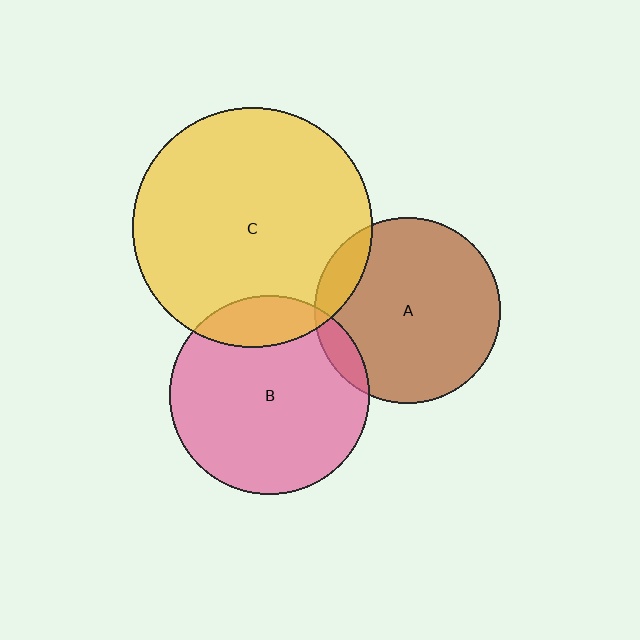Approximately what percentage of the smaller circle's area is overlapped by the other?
Approximately 15%.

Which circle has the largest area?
Circle C (yellow).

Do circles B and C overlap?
Yes.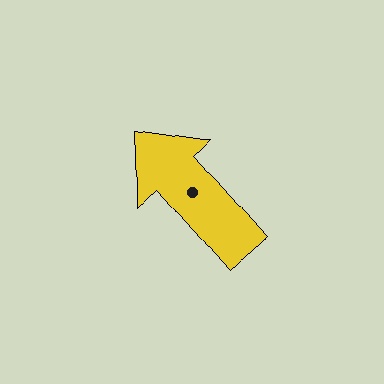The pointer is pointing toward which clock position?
Roughly 11 o'clock.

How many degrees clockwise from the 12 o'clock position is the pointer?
Approximately 319 degrees.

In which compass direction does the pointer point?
Northwest.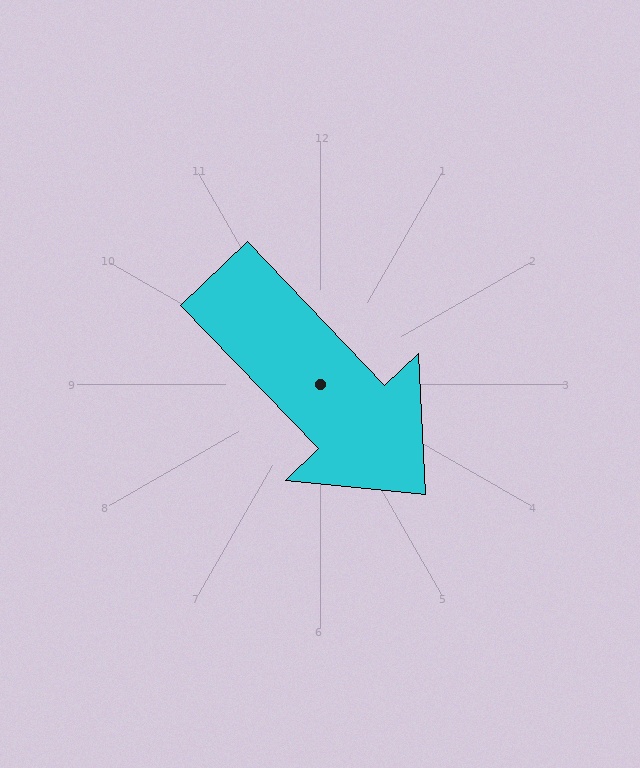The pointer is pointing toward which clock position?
Roughly 5 o'clock.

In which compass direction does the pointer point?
Southeast.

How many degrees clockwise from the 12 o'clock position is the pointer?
Approximately 136 degrees.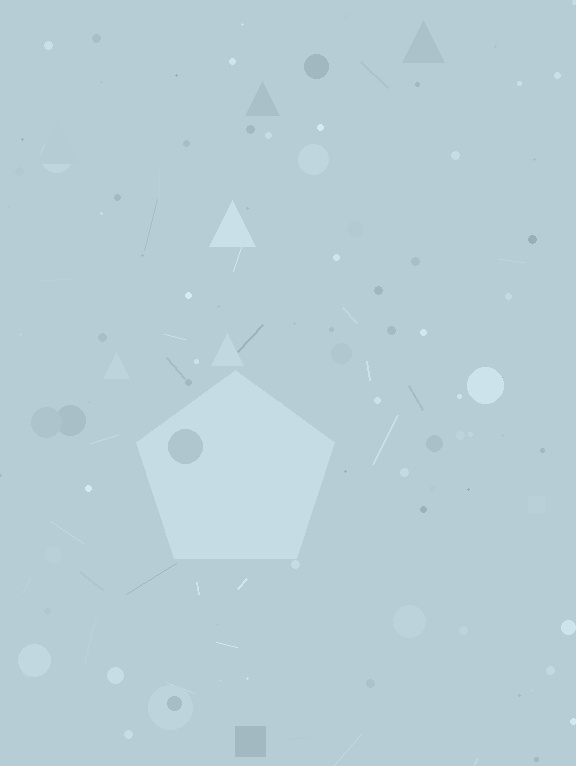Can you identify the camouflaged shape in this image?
The camouflaged shape is a pentagon.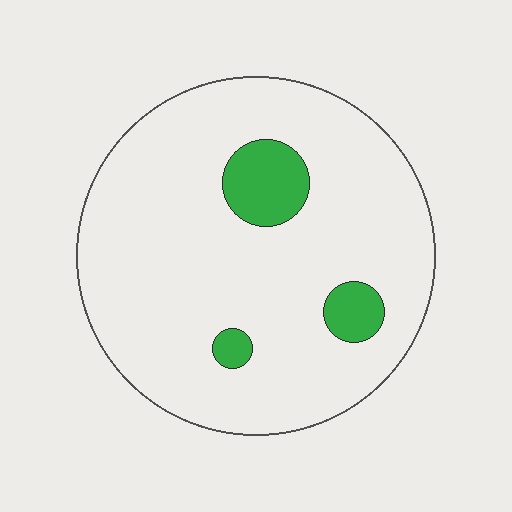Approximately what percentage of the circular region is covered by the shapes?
Approximately 10%.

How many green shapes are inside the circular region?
3.